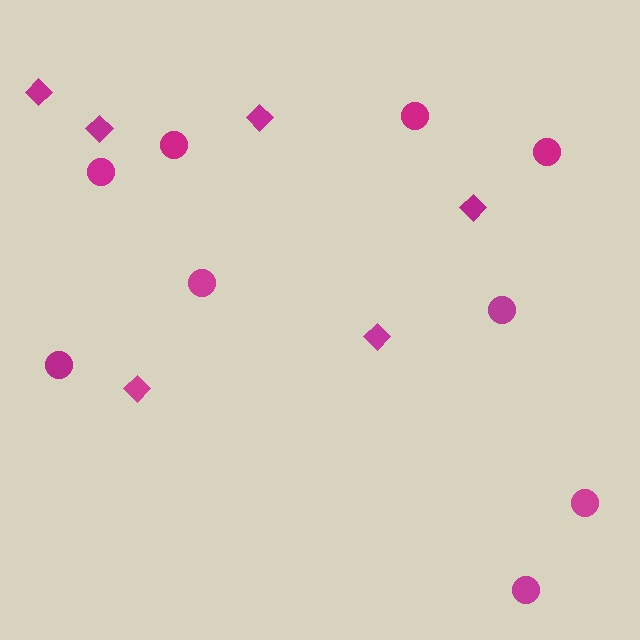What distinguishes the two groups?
There are 2 groups: one group of circles (9) and one group of diamonds (6).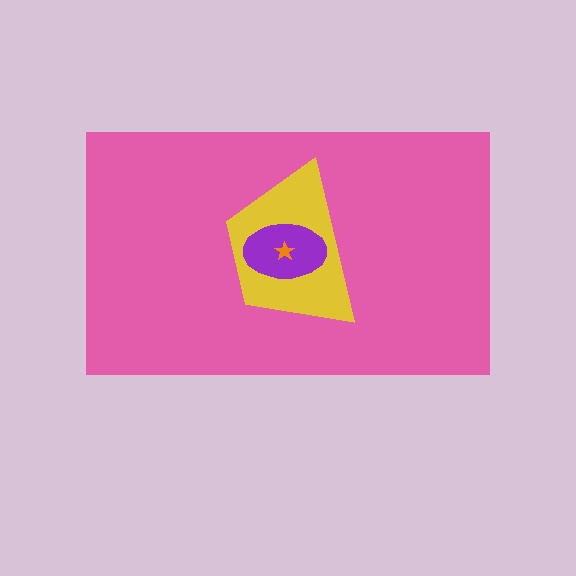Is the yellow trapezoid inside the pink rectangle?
Yes.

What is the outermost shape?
The pink rectangle.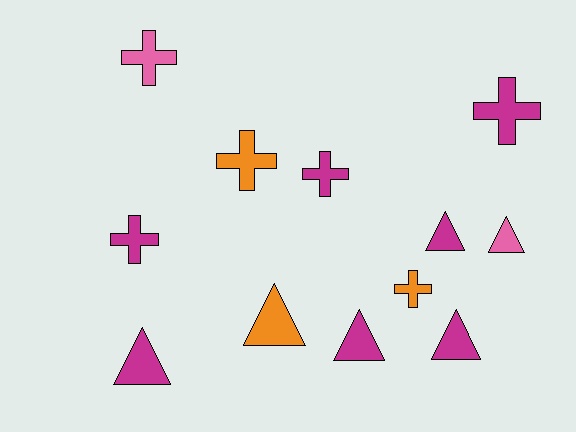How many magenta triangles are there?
There are 4 magenta triangles.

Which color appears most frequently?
Magenta, with 7 objects.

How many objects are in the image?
There are 12 objects.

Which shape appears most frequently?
Cross, with 6 objects.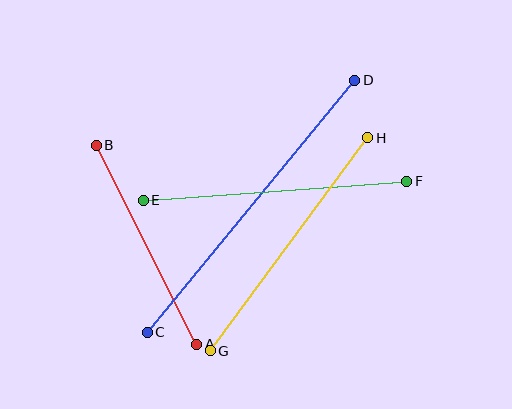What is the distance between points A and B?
The distance is approximately 223 pixels.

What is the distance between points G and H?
The distance is approximately 265 pixels.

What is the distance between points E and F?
The distance is approximately 264 pixels.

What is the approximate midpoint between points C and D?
The midpoint is at approximately (251, 206) pixels.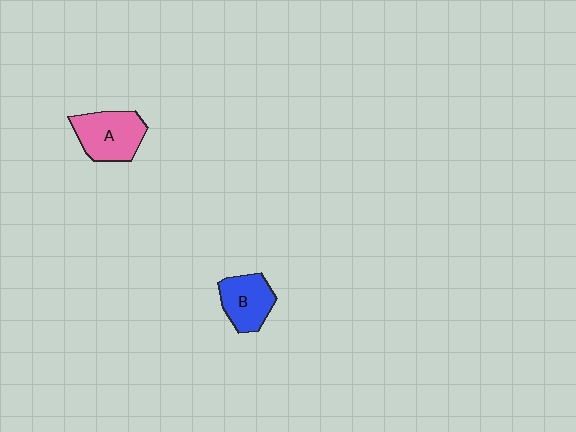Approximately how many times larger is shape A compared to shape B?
Approximately 1.2 times.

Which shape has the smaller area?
Shape B (blue).